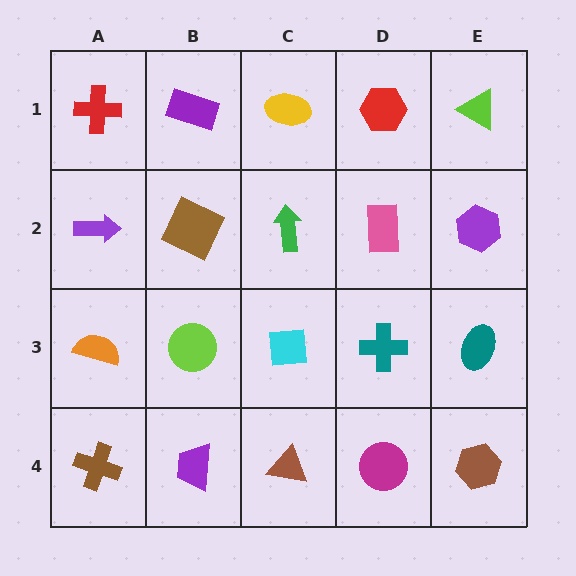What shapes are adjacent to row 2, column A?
A red cross (row 1, column A), an orange semicircle (row 3, column A), a brown square (row 2, column B).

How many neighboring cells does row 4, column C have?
3.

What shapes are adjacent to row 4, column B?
A lime circle (row 3, column B), a brown cross (row 4, column A), a brown triangle (row 4, column C).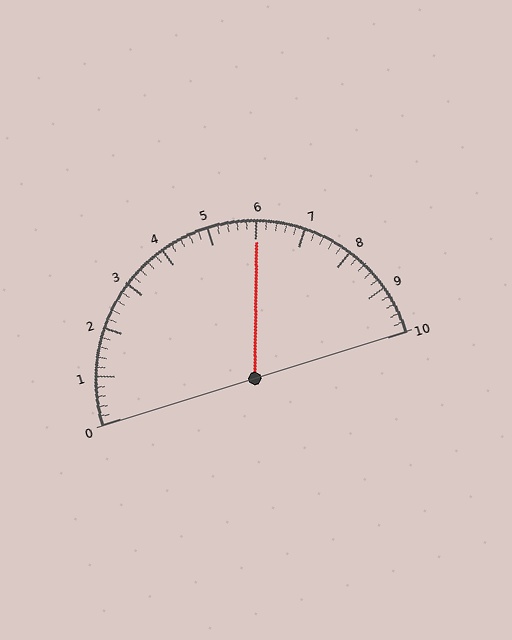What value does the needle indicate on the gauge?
The needle indicates approximately 6.0.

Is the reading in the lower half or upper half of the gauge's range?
The reading is in the upper half of the range (0 to 10).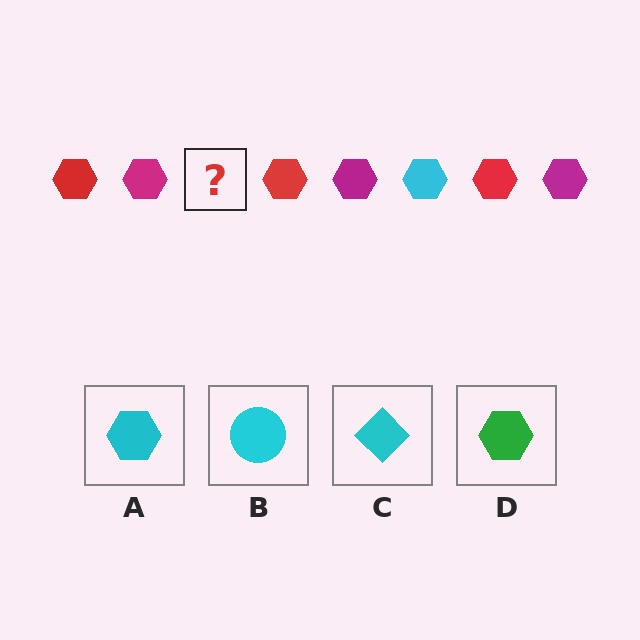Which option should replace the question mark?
Option A.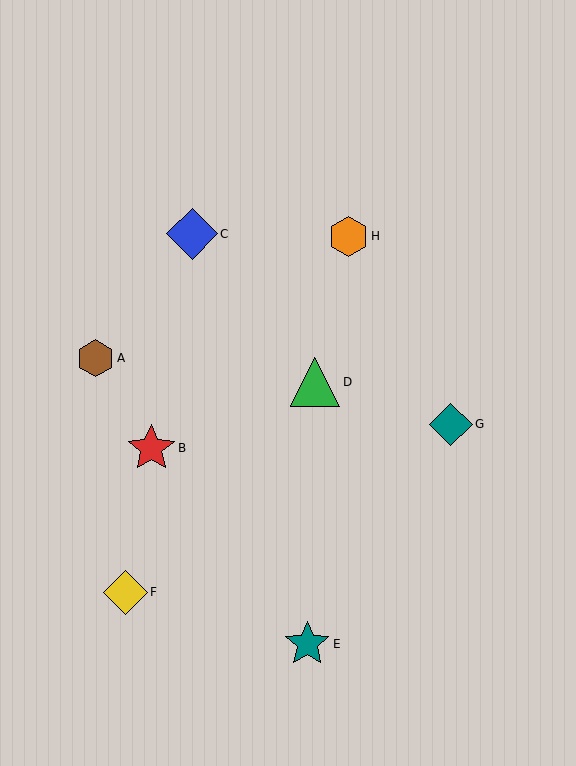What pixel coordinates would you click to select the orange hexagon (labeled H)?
Click at (348, 236) to select the orange hexagon H.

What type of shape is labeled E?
Shape E is a teal star.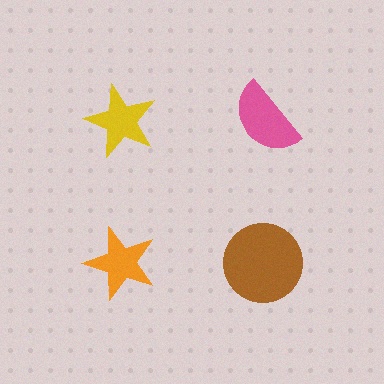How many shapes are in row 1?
2 shapes.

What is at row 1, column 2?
A pink semicircle.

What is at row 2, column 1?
An orange star.